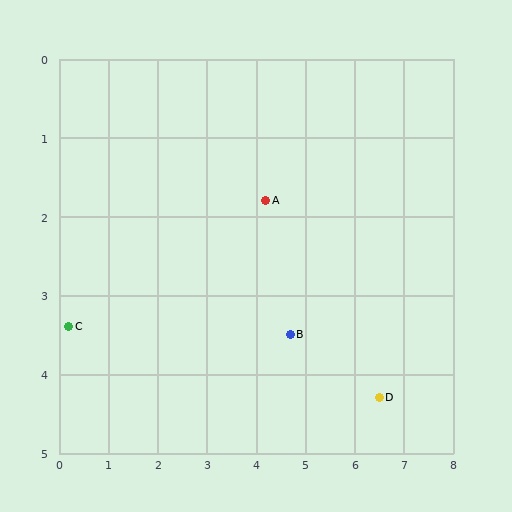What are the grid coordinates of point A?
Point A is at approximately (4.2, 1.8).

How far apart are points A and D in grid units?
Points A and D are about 3.4 grid units apart.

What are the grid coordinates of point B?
Point B is at approximately (4.7, 3.5).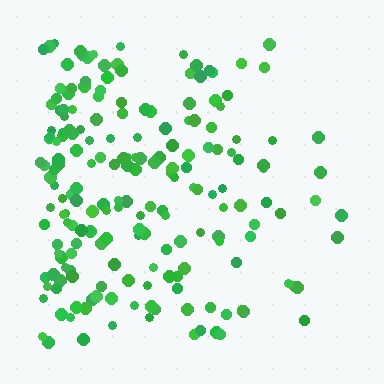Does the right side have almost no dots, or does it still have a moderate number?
Still a moderate number, just noticeably fewer than the left.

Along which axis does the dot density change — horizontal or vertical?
Horizontal.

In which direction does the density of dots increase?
From right to left, with the left side densest.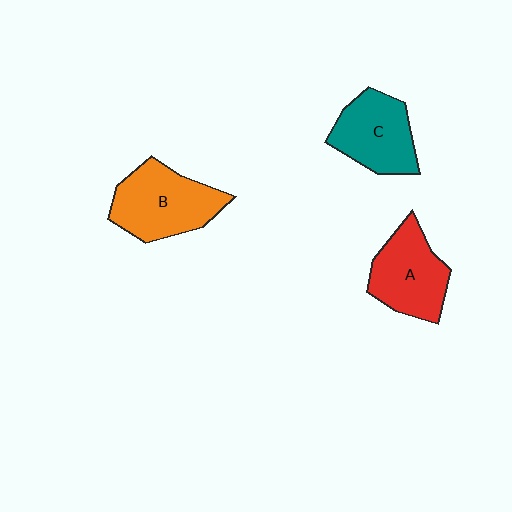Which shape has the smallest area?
Shape C (teal).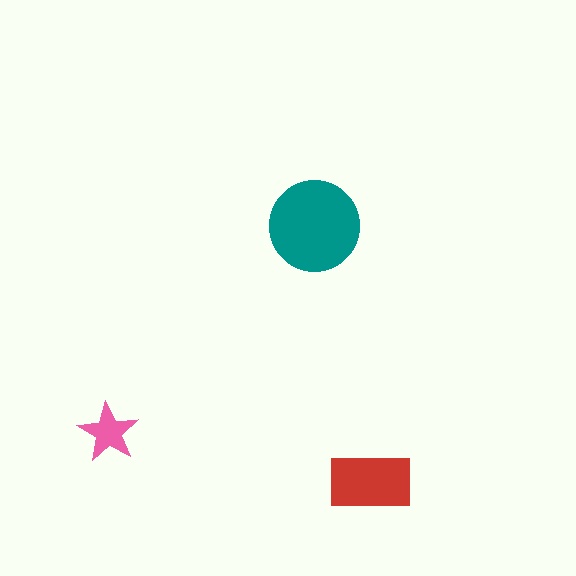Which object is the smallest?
The pink star.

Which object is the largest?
The teal circle.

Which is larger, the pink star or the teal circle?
The teal circle.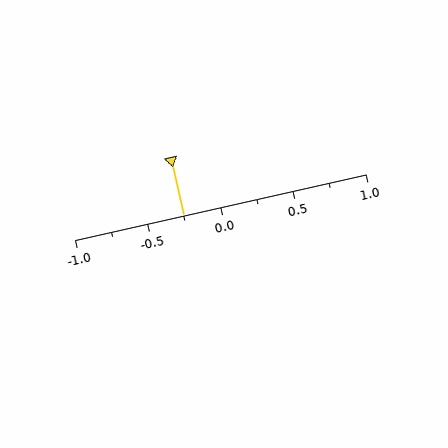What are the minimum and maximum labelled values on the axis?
The axis runs from -1.0 to 1.0.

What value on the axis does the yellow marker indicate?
The marker indicates approximately -0.25.